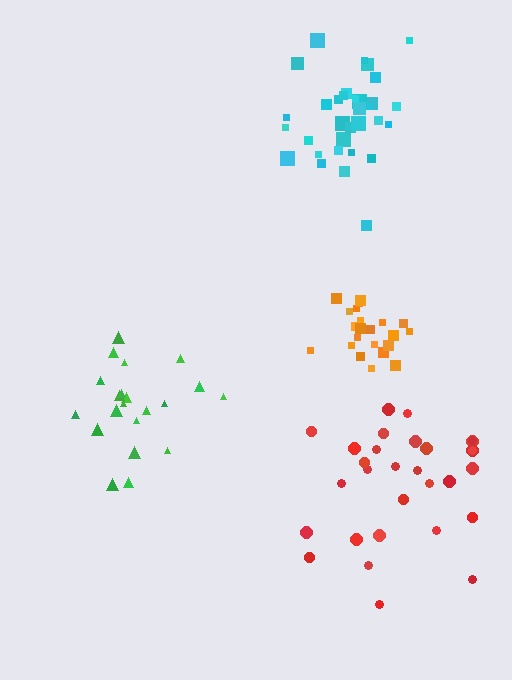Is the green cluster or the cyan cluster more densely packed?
Green.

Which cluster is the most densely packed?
Orange.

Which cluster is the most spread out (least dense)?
Red.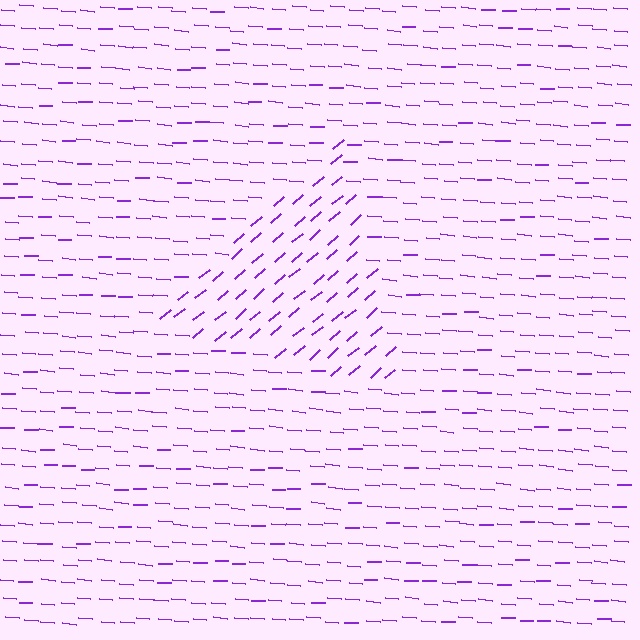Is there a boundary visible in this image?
Yes, there is a texture boundary formed by a change in line orientation.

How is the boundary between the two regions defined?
The boundary is defined purely by a change in line orientation (approximately 45 degrees difference). All lines are the same color and thickness.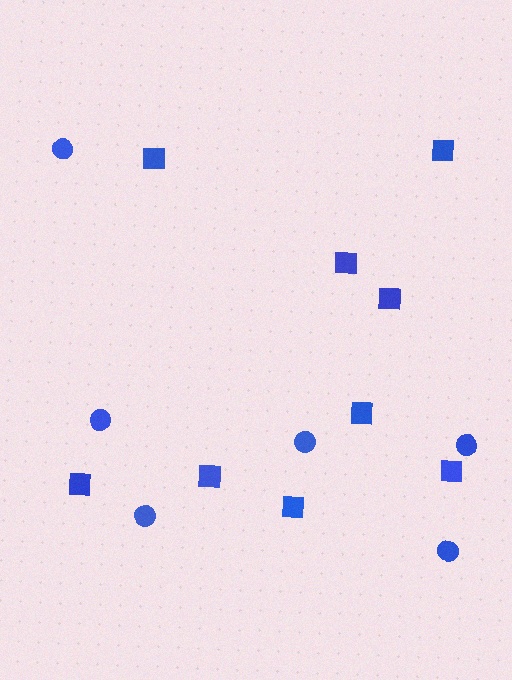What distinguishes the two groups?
There are 2 groups: one group of circles (6) and one group of squares (9).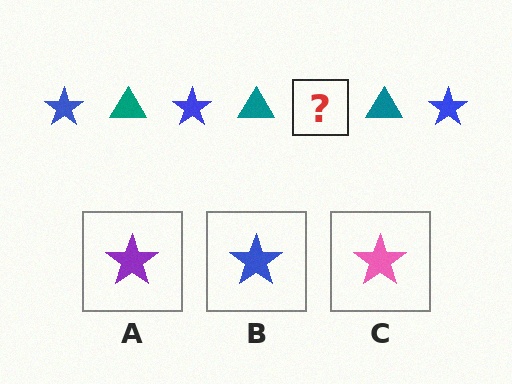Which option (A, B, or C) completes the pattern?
B.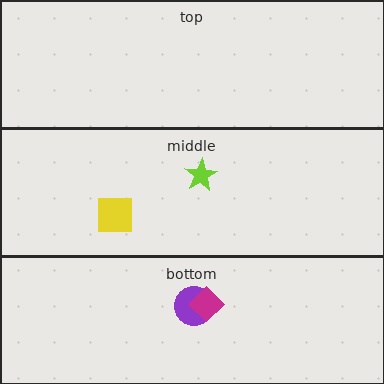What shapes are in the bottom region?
The purple circle, the magenta diamond.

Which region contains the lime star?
The middle region.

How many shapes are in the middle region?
2.